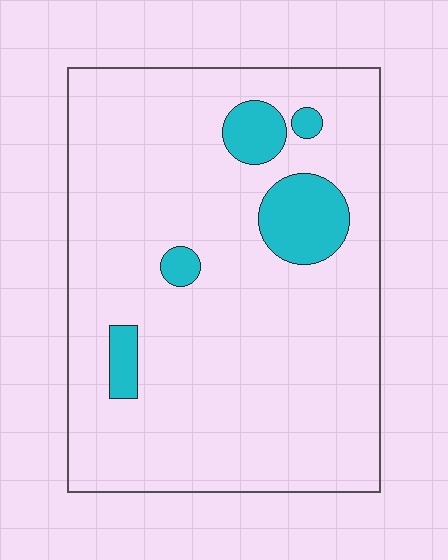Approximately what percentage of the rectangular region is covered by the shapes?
Approximately 10%.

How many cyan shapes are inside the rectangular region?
5.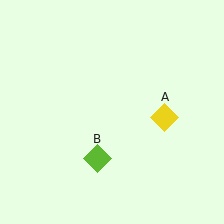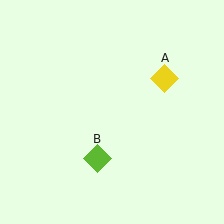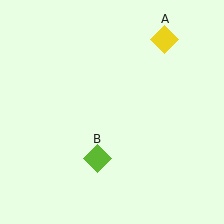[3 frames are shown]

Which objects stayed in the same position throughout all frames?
Lime diamond (object B) remained stationary.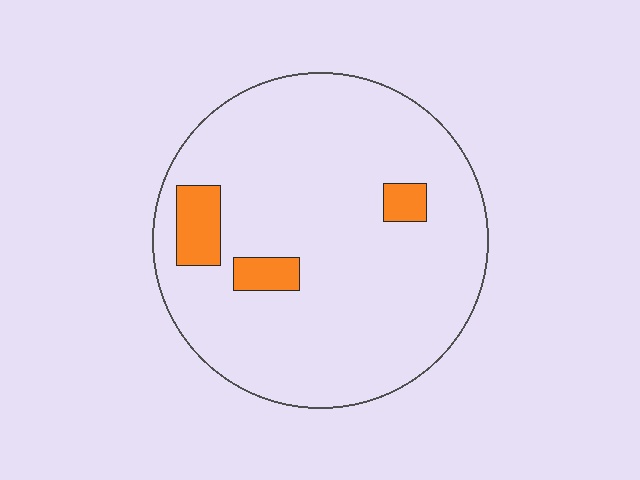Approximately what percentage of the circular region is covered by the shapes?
Approximately 10%.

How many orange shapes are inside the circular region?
3.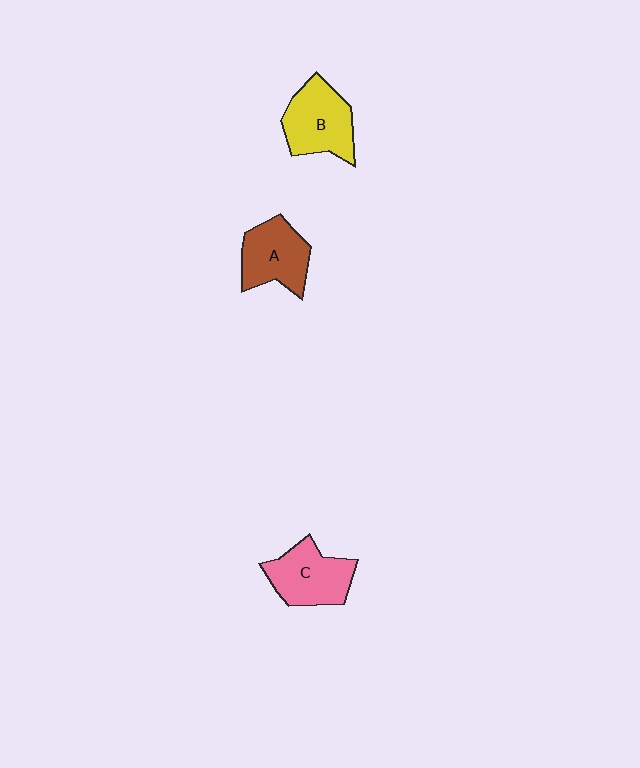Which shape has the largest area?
Shape B (yellow).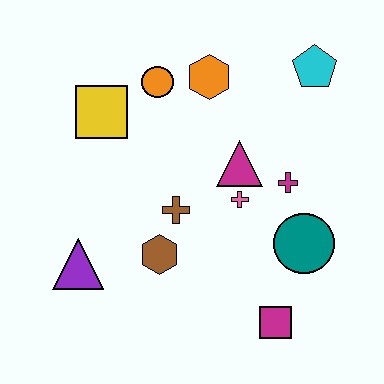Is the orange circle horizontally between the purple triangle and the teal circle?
Yes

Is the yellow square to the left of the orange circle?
Yes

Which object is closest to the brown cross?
The brown hexagon is closest to the brown cross.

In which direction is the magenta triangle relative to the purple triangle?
The magenta triangle is to the right of the purple triangle.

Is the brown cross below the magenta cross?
Yes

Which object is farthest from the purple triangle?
The cyan pentagon is farthest from the purple triangle.